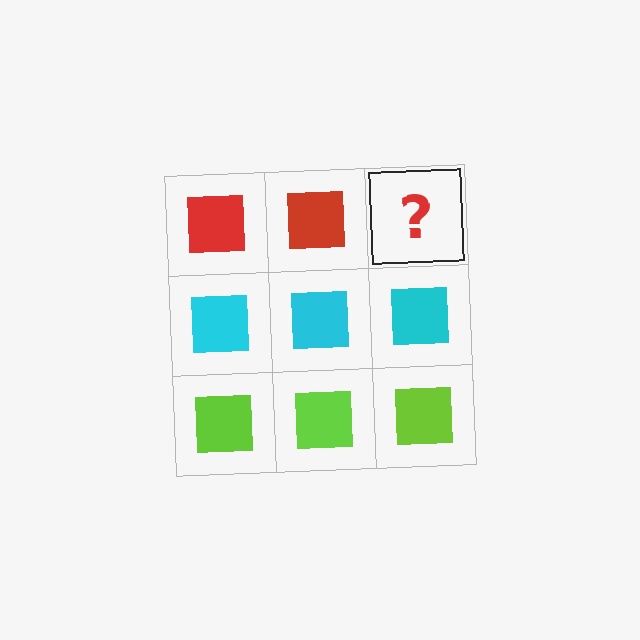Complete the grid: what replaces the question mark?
The question mark should be replaced with a red square.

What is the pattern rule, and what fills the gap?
The rule is that each row has a consistent color. The gap should be filled with a red square.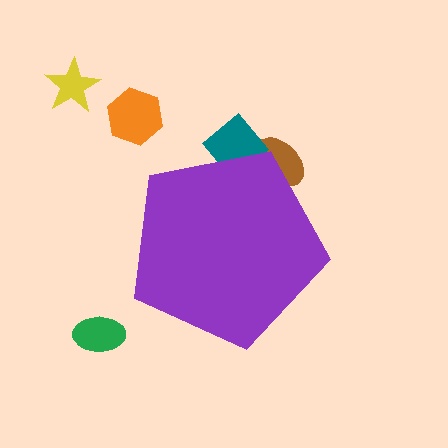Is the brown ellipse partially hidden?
Yes, the brown ellipse is partially hidden behind the purple pentagon.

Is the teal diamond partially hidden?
Yes, the teal diamond is partially hidden behind the purple pentagon.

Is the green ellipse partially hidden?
No, the green ellipse is fully visible.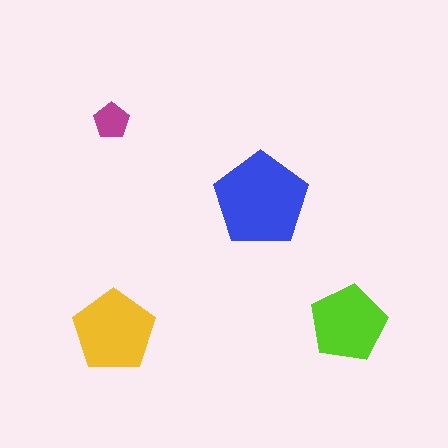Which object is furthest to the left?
The magenta pentagon is leftmost.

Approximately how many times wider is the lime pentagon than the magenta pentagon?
About 2 times wider.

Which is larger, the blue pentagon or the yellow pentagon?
The blue one.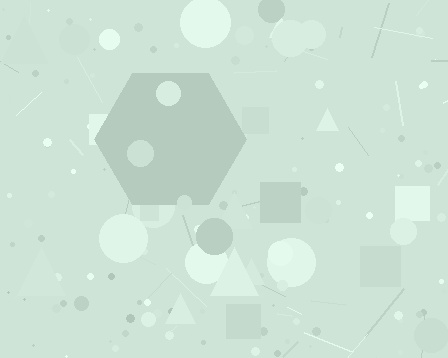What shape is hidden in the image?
A hexagon is hidden in the image.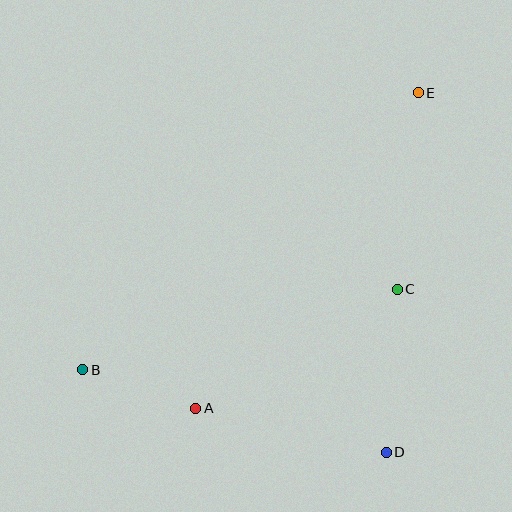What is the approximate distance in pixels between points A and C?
The distance between A and C is approximately 234 pixels.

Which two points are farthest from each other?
Points B and E are farthest from each other.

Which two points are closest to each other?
Points A and B are closest to each other.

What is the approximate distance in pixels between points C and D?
The distance between C and D is approximately 163 pixels.